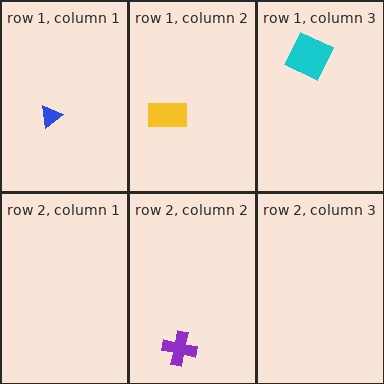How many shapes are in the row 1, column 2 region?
1.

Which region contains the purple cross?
The row 2, column 2 region.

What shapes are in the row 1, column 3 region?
The cyan square.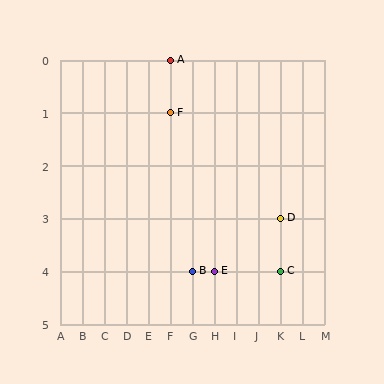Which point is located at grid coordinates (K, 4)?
Point C is at (K, 4).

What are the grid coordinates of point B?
Point B is at grid coordinates (G, 4).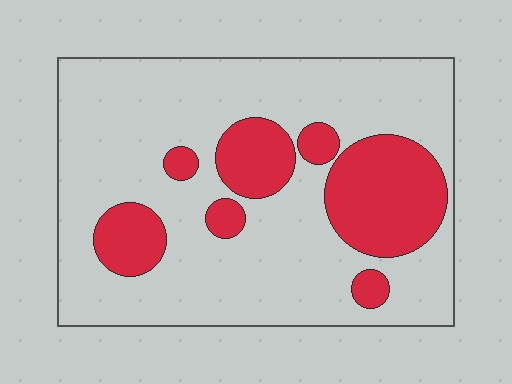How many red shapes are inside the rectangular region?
7.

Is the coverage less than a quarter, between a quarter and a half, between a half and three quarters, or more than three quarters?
Less than a quarter.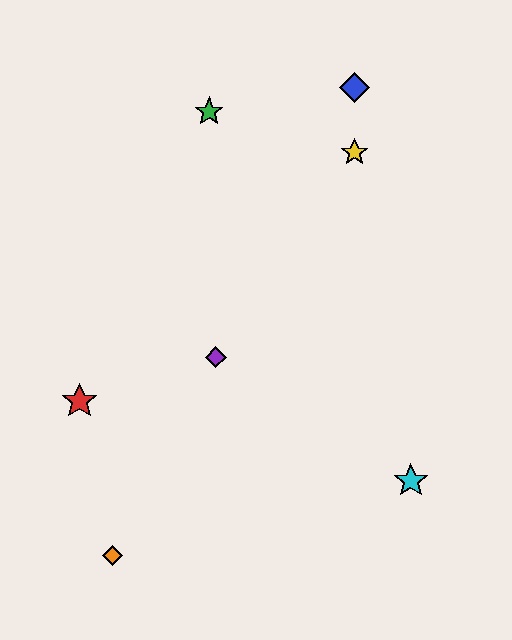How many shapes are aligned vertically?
2 shapes (the blue diamond, the yellow star) are aligned vertically.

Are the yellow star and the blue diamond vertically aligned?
Yes, both are at x≈354.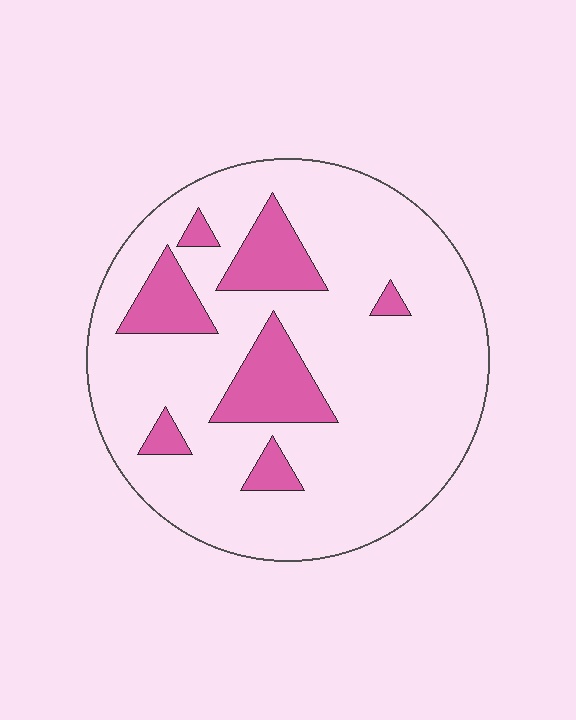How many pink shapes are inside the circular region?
7.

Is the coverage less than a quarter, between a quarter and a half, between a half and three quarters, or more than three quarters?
Less than a quarter.